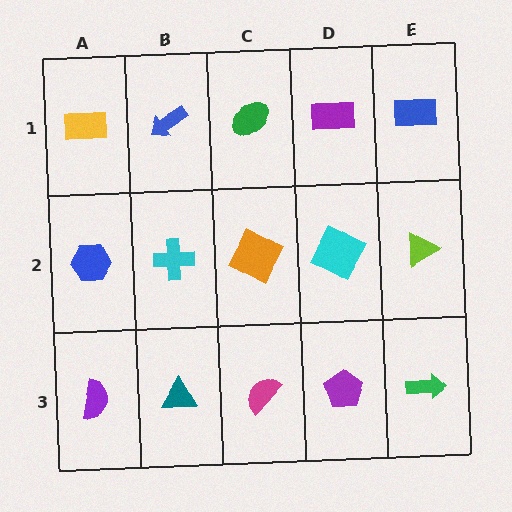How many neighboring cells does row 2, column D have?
4.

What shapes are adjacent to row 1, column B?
A cyan cross (row 2, column B), a yellow rectangle (row 1, column A), a green ellipse (row 1, column C).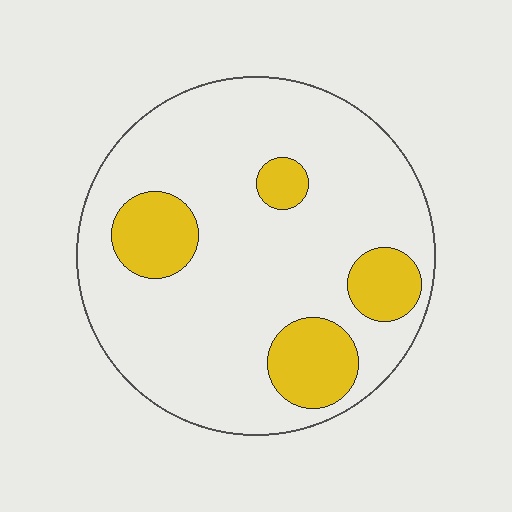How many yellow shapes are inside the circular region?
4.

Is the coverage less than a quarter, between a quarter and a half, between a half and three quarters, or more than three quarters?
Less than a quarter.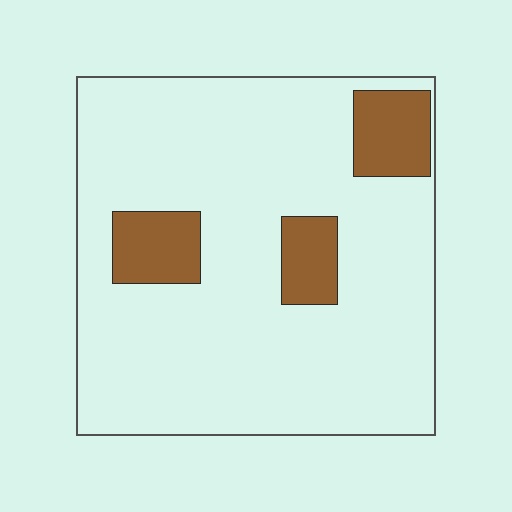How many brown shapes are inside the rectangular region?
3.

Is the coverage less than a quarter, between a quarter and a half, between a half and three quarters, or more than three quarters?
Less than a quarter.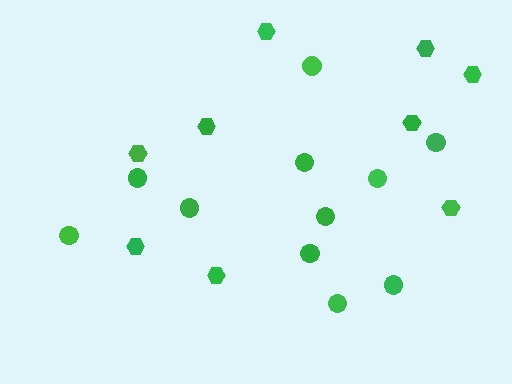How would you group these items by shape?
There are 2 groups: one group of circles (11) and one group of hexagons (9).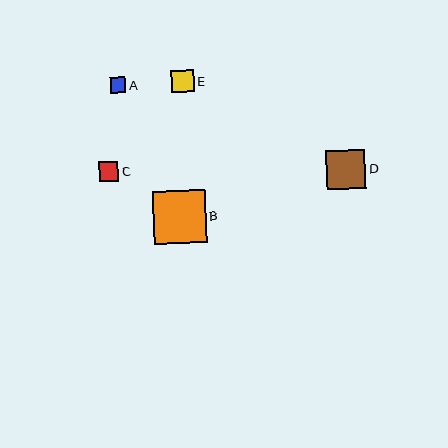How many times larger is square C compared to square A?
Square C is approximately 1.2 times the size of square A.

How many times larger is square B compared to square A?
Square B is approximately 3.4 times the size of square A.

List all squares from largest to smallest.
From largest to smallest: B, D, E, C, A.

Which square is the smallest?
Square A is the smallest with a size of approximately 15 pixels.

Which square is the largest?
Square B is the largest with a size of approximately 53 pixels.